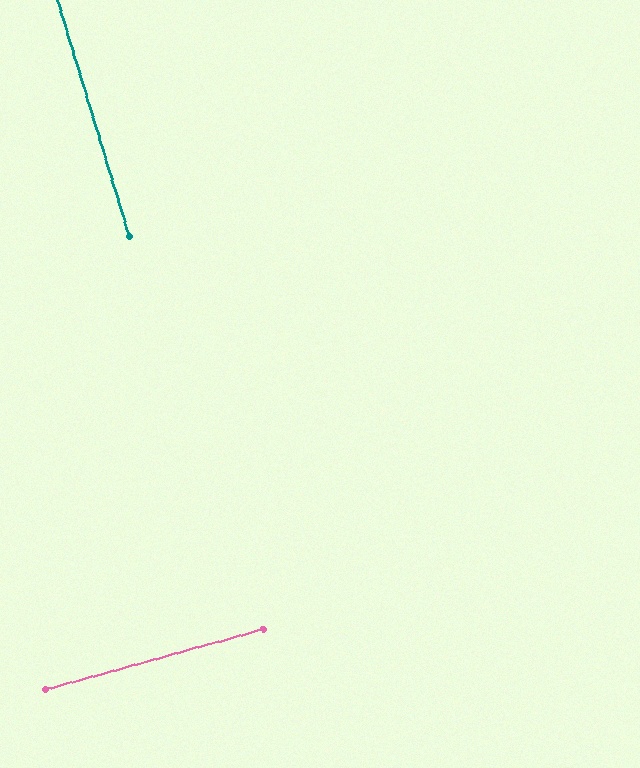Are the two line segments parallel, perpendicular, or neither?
Perpendicular — they meet at approximately 89°.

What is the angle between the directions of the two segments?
Approximately 89 degrees.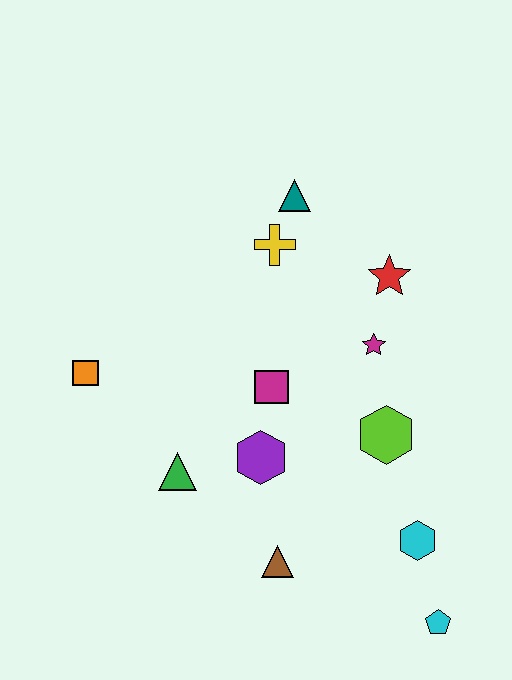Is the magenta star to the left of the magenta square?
No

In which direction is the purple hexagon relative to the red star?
The purple hexagon is below the red star.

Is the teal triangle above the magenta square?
Yes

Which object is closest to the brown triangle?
The purple hexagon is closest to the brown triangle.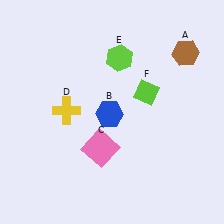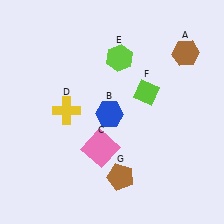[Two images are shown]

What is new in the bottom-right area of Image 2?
A brown pentagon (G) was added in the bottom-right area of Image 2.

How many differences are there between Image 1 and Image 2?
There is 1 difference between the two images.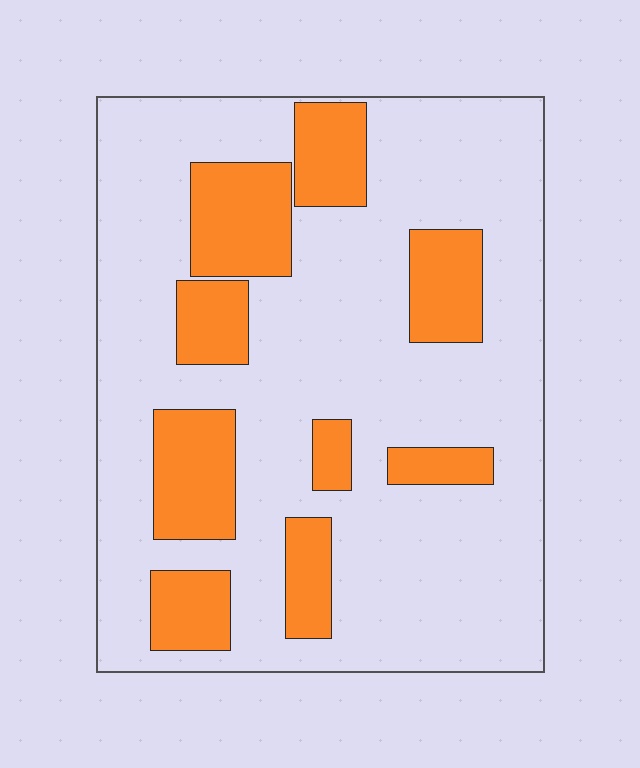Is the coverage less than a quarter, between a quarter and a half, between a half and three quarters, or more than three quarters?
Less than a quarter.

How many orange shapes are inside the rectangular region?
9.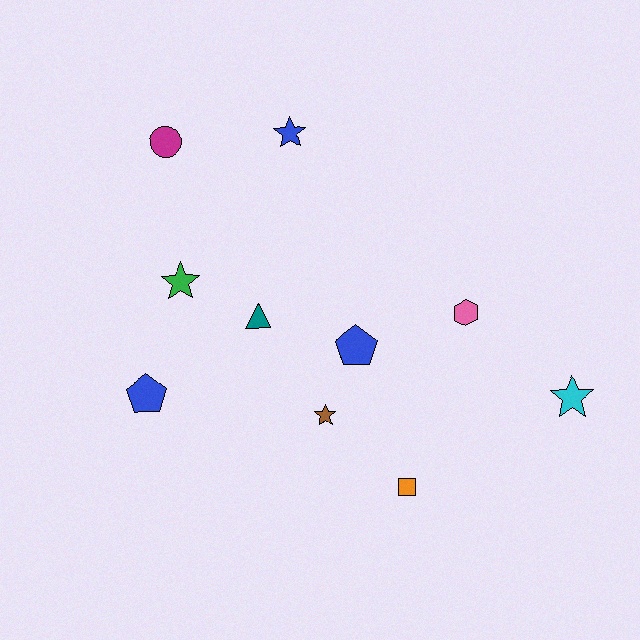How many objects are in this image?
There are 10 objects.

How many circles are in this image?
There is 1 circle.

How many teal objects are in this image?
There is 1 teal object.